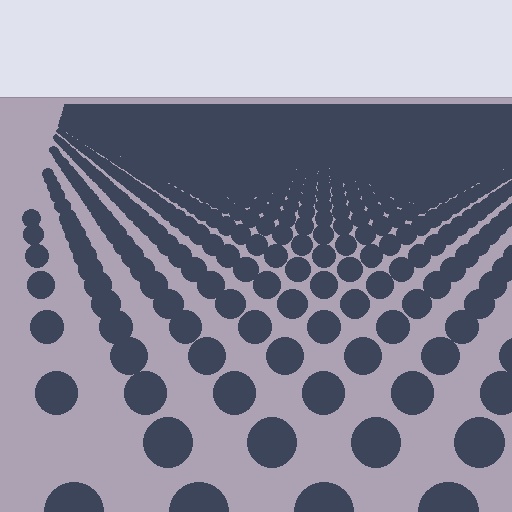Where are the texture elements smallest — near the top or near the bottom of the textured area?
Near the top.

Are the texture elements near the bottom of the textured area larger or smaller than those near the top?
Larger. Near the bottom, elements are closer to the viewer and appear at a bigger on-screen size.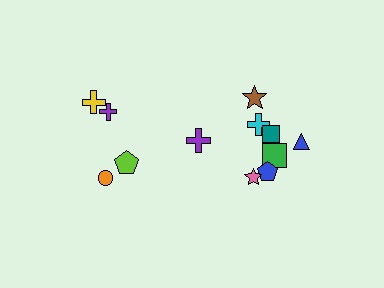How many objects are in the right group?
There are 8 objects.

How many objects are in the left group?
There are 4 objects.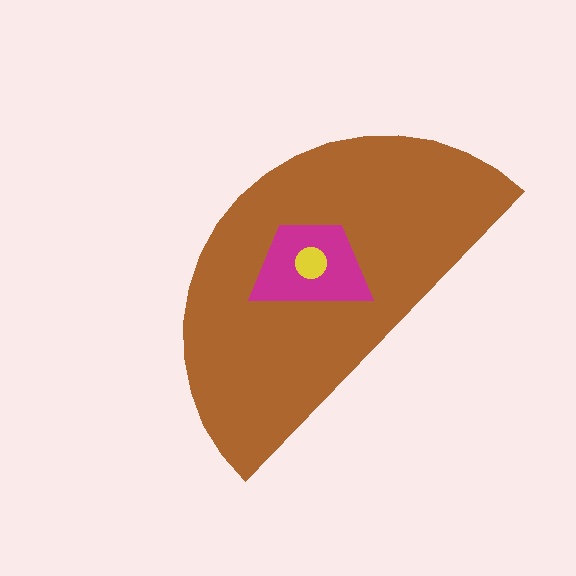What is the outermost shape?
The brown semicircle.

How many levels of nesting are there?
3.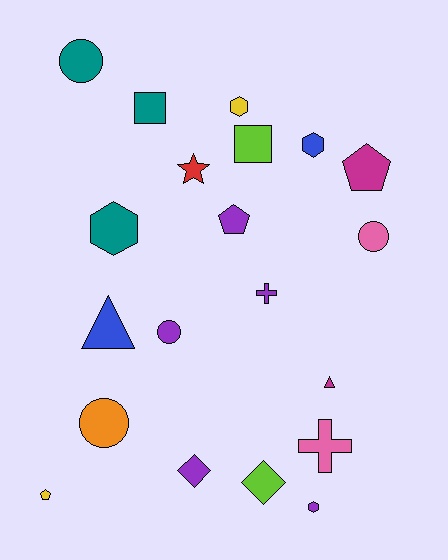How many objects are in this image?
There are 20 objects.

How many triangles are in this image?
There are 2 triangles.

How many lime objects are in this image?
There are 2 lime objects.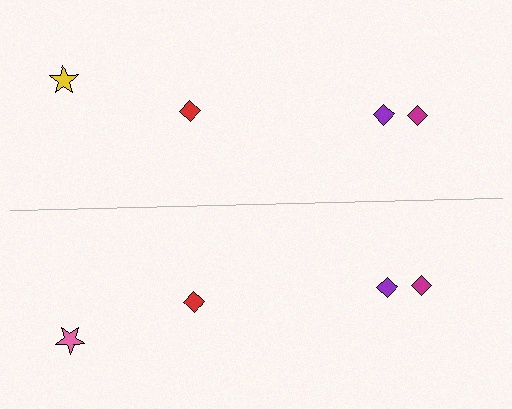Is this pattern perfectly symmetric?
No, the pattern is not perfectly symmetric. The pink star on the bottom side breaks the symmetry — its mirror counterpart is yellow.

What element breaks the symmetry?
The pink star on the bottom side breaks the symmetry — its mirror counterpart is yellow.